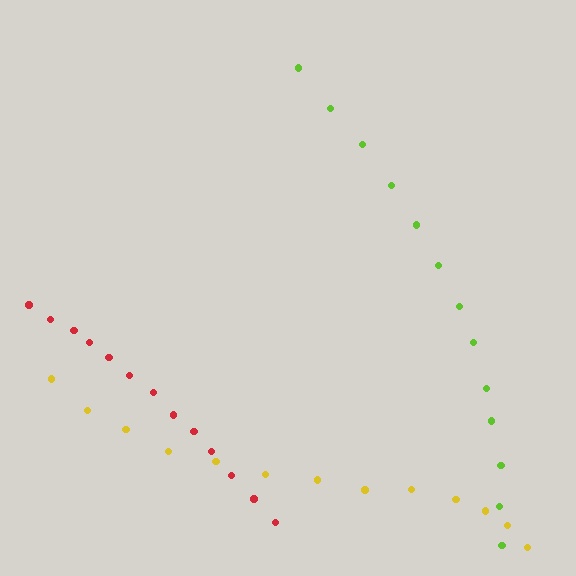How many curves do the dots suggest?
There are 3 distinct paths.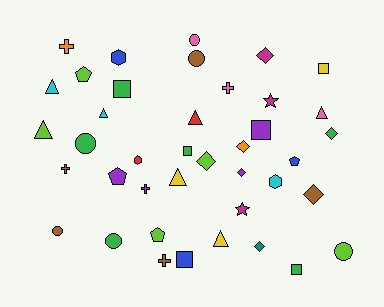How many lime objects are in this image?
There are 5 lime objects.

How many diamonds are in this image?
There are 7 diamonds.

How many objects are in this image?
There are 40 objects.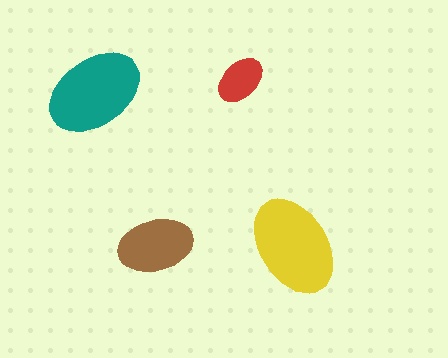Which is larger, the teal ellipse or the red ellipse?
The teal one.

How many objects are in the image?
There are 4 objects in the image.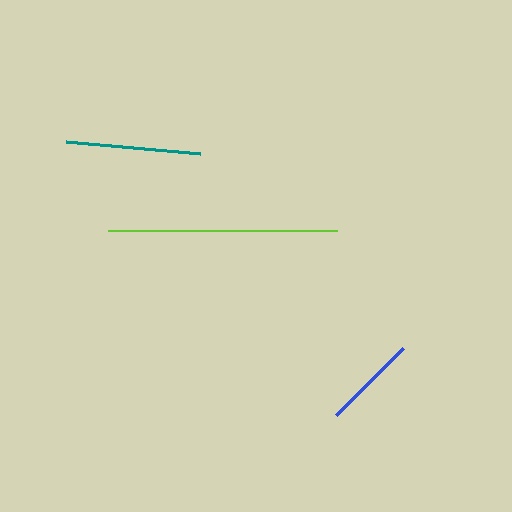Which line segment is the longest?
The lime line is the longest at approximately 229 pixels.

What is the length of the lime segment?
The lime segment is approximately 229 pixels long.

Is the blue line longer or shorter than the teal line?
The teal line is longer than the blue line.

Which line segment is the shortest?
The blue line is the shortest at approximately 94 pixels.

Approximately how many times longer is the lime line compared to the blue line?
The lime line is approximately 2.4 times the length of the blue line.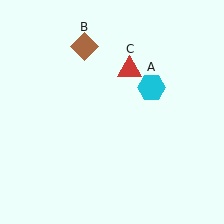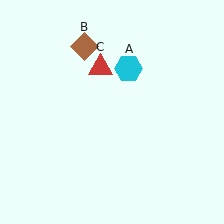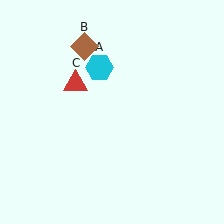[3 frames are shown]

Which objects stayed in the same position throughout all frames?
Brown diamond (object B) remained stationary.